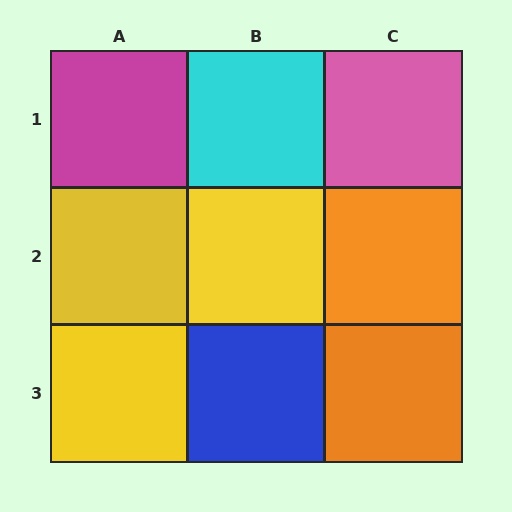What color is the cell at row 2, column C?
Orange.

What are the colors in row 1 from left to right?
Magenta, cyan, pink.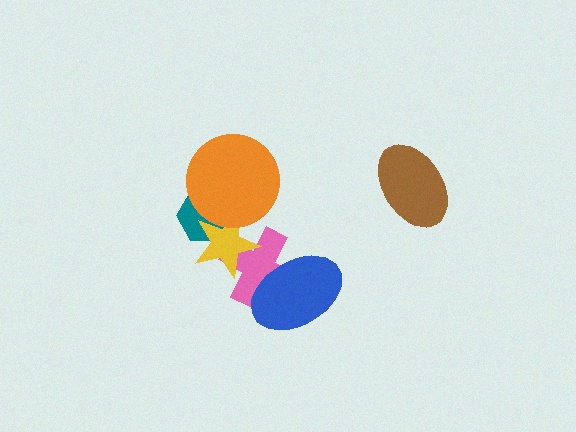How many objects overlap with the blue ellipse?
1 object overlaps with the blue ellipse.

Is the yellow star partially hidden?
Yes, it is partially covered by another shape.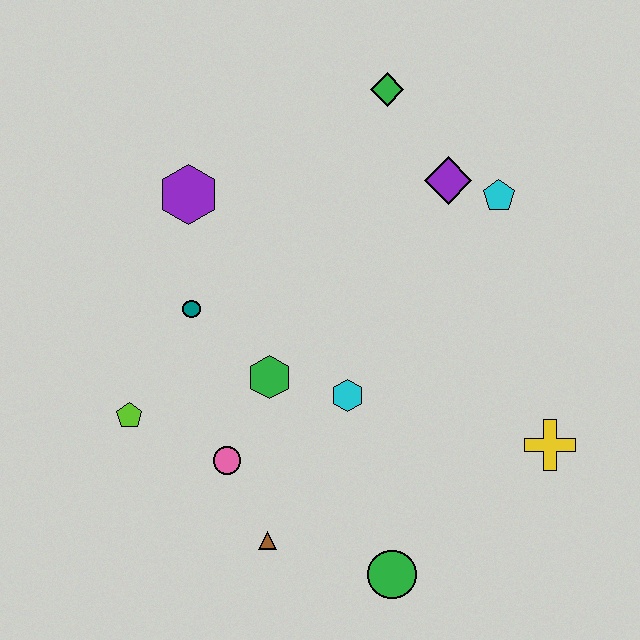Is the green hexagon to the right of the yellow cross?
No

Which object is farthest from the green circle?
The green diamond is farthest from the green circle.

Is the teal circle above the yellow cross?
Yes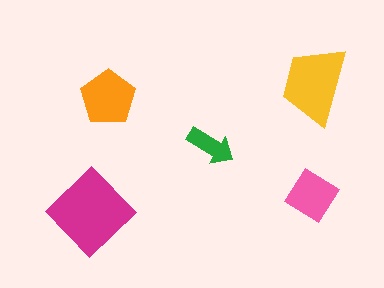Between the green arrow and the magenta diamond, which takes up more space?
The magenta diamond.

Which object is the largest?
The magenta diamond.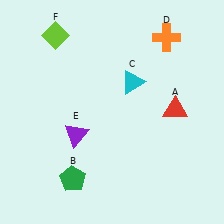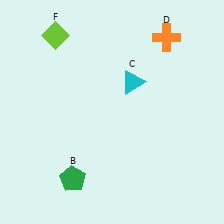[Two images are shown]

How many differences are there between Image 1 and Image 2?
There are 2 differences between the two images.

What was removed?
The purple triangle (E), the red triangle (A) were removed in Image 2.